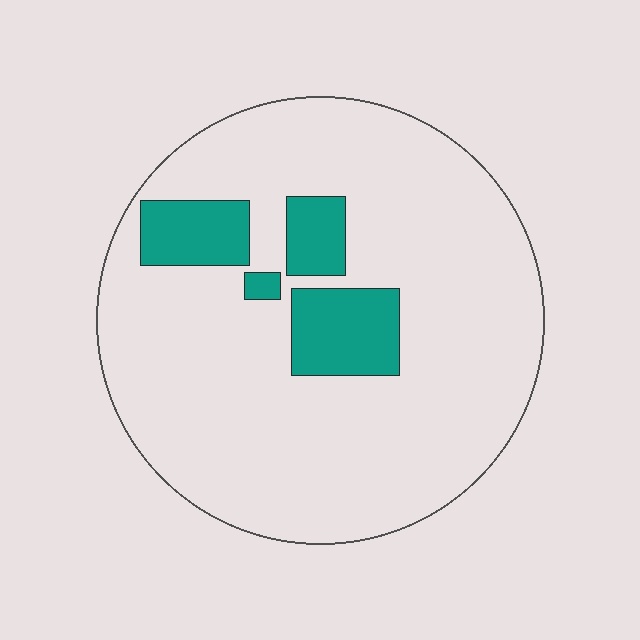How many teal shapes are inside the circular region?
4.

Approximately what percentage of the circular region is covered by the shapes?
Approximately 15%.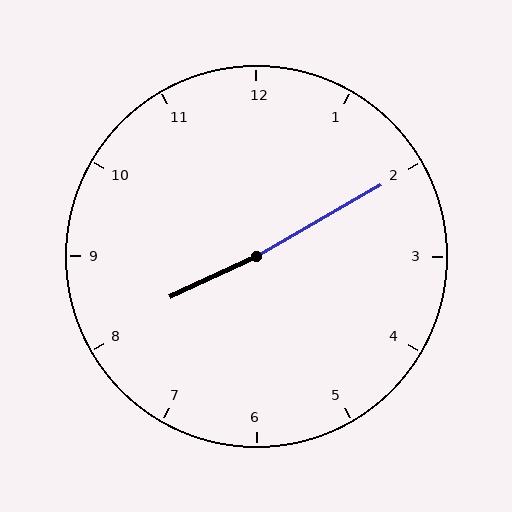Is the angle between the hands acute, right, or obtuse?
It is obtuse.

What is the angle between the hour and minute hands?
Approximately 175 degrees.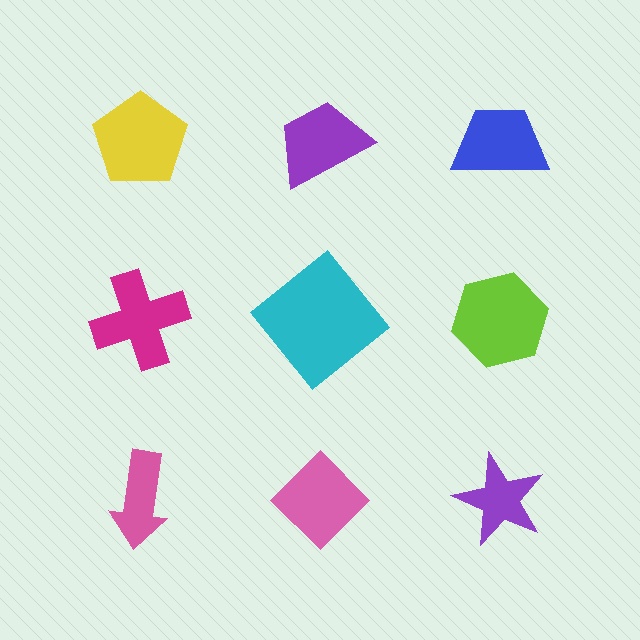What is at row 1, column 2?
A purple trapezoid.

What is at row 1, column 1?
A yellow pentagon.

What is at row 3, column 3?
A purple star.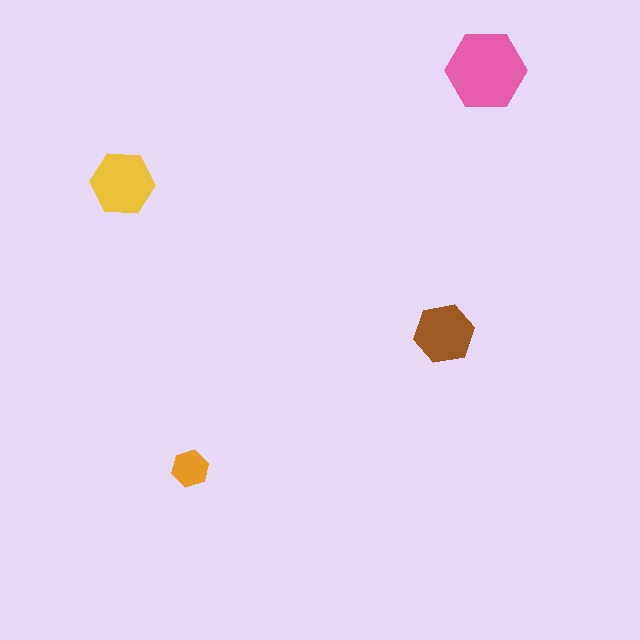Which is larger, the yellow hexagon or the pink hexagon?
The pink one.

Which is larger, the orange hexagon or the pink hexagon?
The pink one.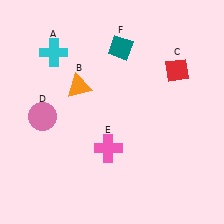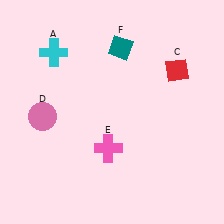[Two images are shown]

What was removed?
The orange triangle (B) was removed in Image 2.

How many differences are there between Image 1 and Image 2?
There is 1 difference between the two images.